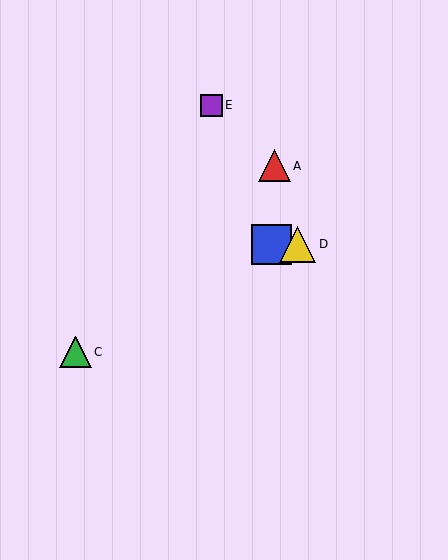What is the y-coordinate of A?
Object A is at y≈166.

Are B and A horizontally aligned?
No, B is at y≈244 and A is at y≈166.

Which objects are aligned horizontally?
Objects B, D are aligned horizontally.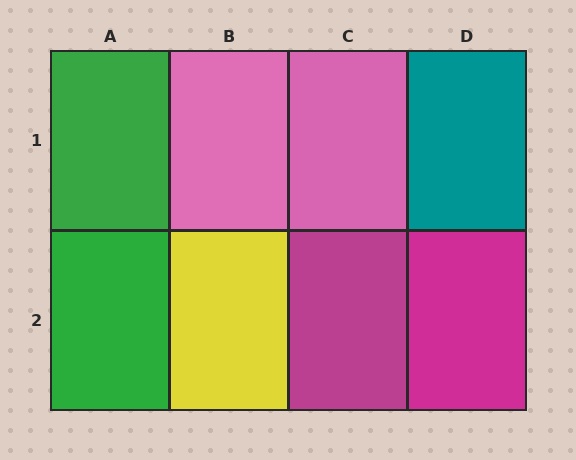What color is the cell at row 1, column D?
Teal.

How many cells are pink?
2 cells are pink.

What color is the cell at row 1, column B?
Pink.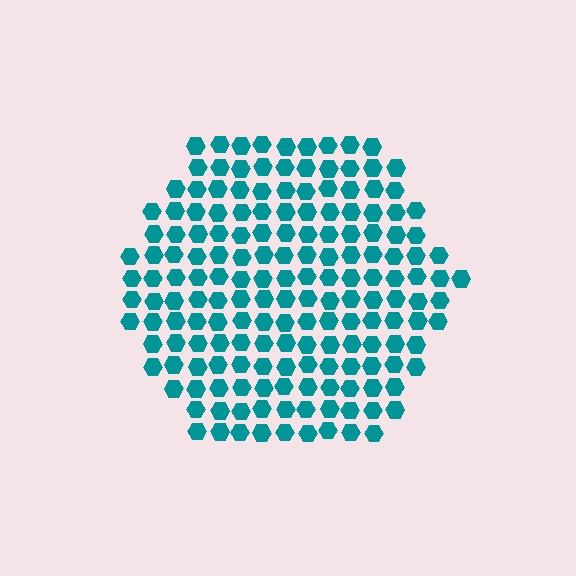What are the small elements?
The small elements are hexagons.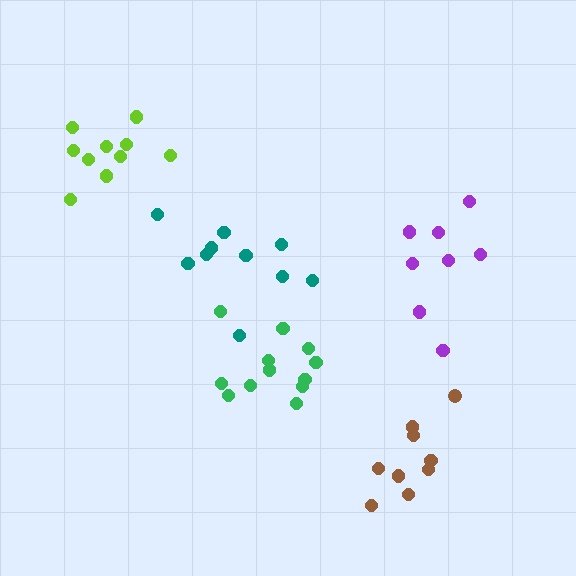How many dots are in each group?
Group 1: 8 dots, Group 2: 12 dots, Group 3: 10 dots, Group 4: 10 dots, Group 5: 9 dots (49 total).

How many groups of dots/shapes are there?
There are 5 groups.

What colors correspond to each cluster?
The clusters are colored: purple, green, teal, lime, brown.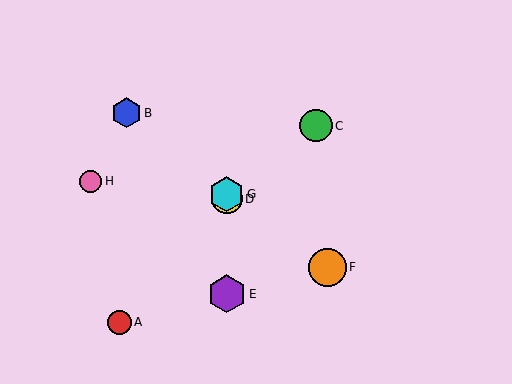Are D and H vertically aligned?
No, D is at x≈227 and H is at x≈90.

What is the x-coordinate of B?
Object B is at x≈126.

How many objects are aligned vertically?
3 objects (D, E, G) are aligned vertically.